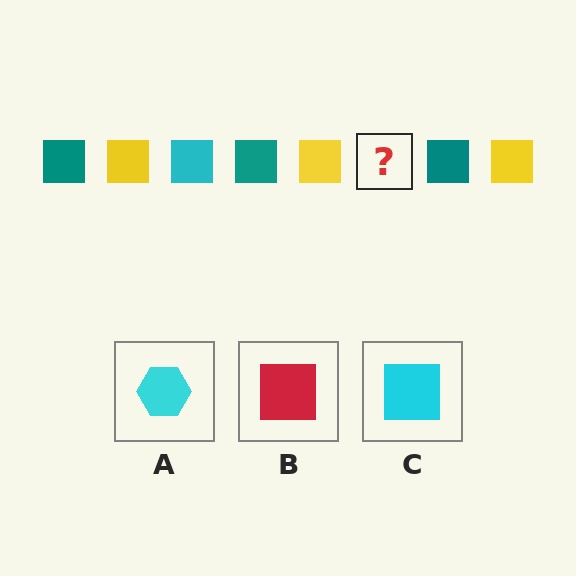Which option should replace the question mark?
Option C.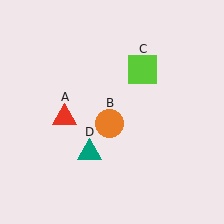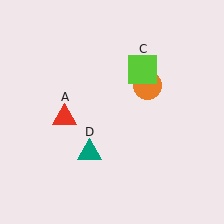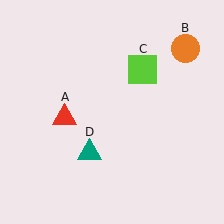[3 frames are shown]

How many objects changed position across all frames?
1 object changed position: orange circle (object B).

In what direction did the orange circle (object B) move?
The orange circle (object B) moved up and to the right.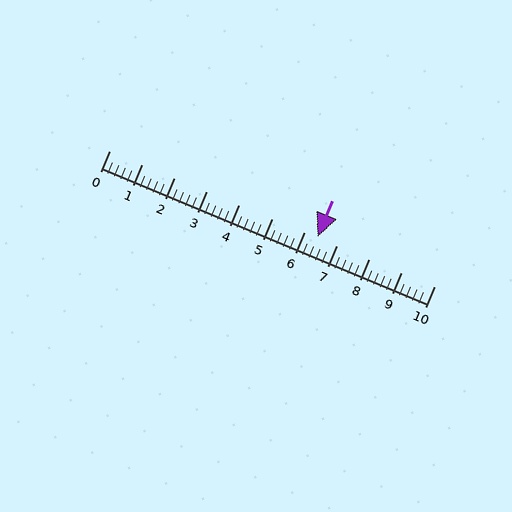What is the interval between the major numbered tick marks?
The major tick marks are spaced 1 units apart.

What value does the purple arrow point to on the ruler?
The purple arrow points to approximately 6.4.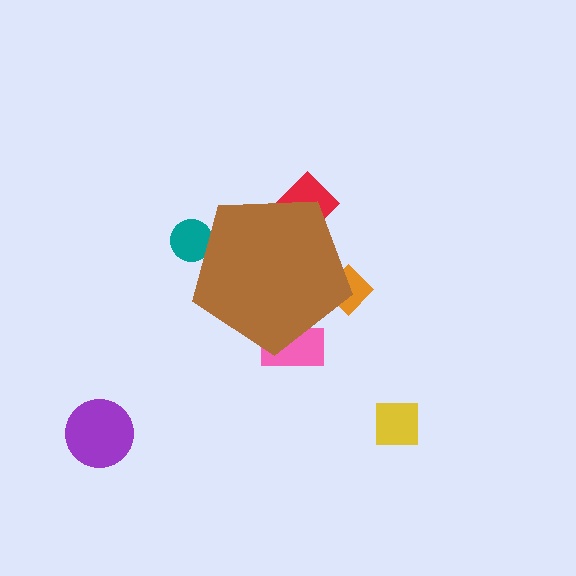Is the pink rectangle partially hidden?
Yes, the pink rectangle is partially hidden behind the brown pentagon.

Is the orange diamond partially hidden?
Yes, the orange diamond is partially hidden behind the brown pentagon.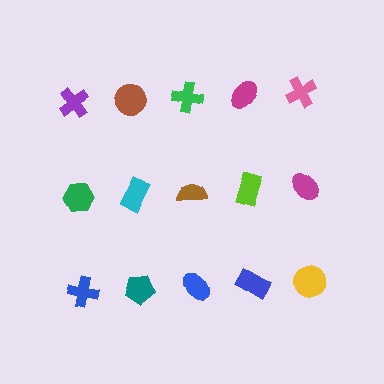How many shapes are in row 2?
5 shapes.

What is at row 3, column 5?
A yellow circle.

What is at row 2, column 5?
A magenta ellipse.